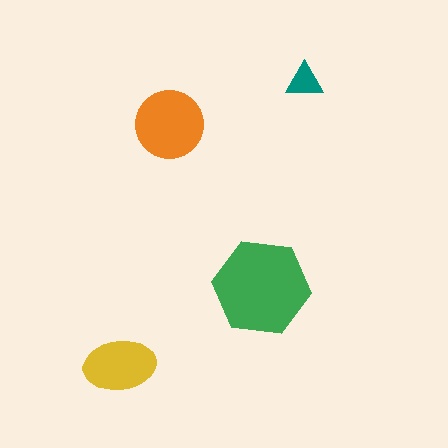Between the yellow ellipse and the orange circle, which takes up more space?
The orange circle.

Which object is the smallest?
The teal triangle.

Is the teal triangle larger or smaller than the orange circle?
Smaller.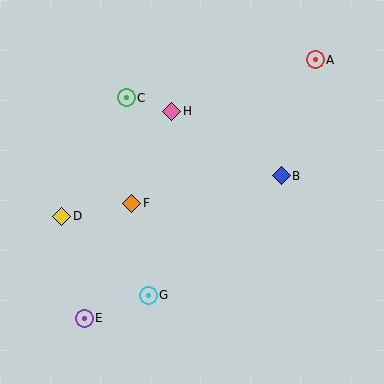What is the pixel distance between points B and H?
The distance between B and H is 127 pixels.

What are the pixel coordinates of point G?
Point G is at (148, 295).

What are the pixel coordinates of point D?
Point D is at (62, 216).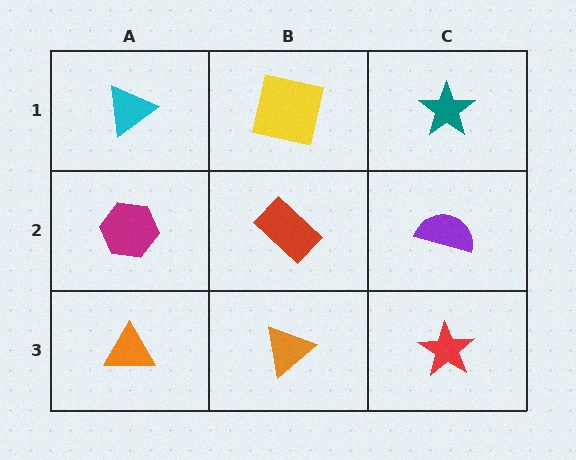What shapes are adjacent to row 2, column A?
A cyan triangle (row 1, column A), an orange triangle (row 3, column A), a red rectangle (row 2, column B).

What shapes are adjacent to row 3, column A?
A magenta hexagon (row 2, column A), an orange triangle (row 3, column B).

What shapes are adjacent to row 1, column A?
A magenta hexagon (row 2, column A), a yellow square (row 1, column B).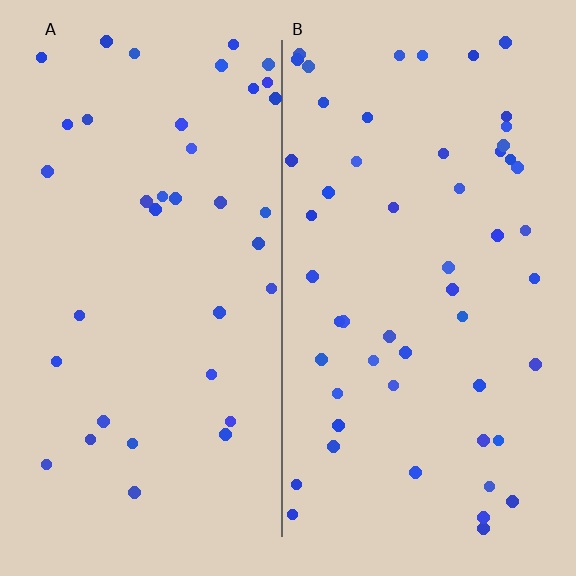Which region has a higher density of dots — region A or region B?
B (the right).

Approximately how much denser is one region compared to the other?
Approximately 1.4× — region B over region A.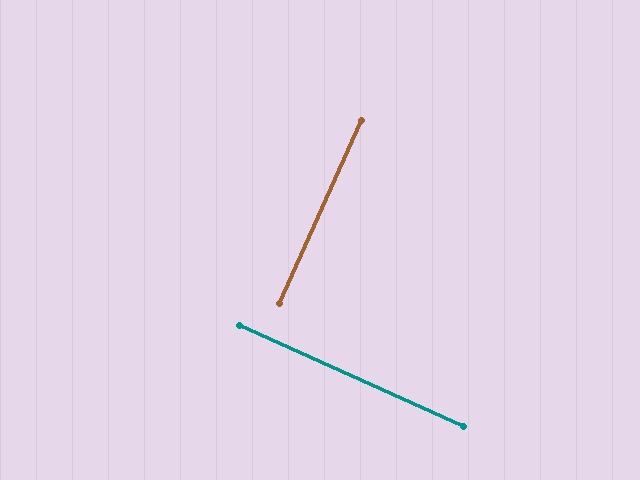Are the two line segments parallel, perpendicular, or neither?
Perpendicular — they meet at approximately 90°.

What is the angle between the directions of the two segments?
Approximately 90 degrees.